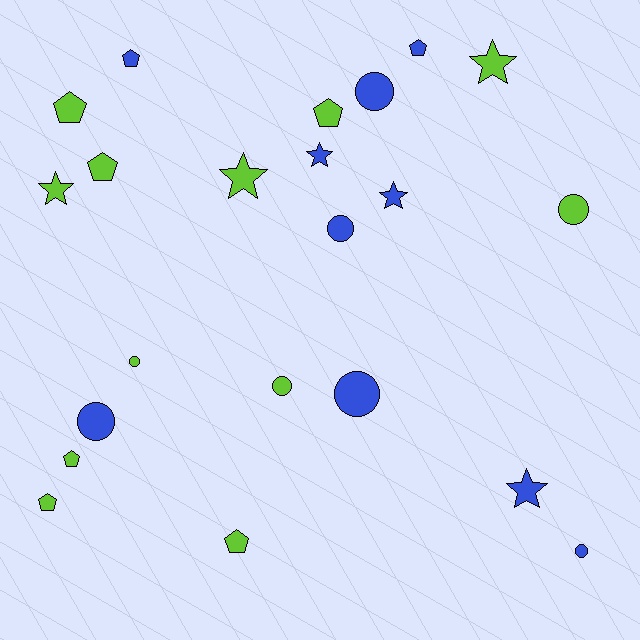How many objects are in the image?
There are 22 objects.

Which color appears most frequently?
Lime, with 12 objects.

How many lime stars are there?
There are 3 lime stars.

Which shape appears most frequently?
Circle, with 8 objects.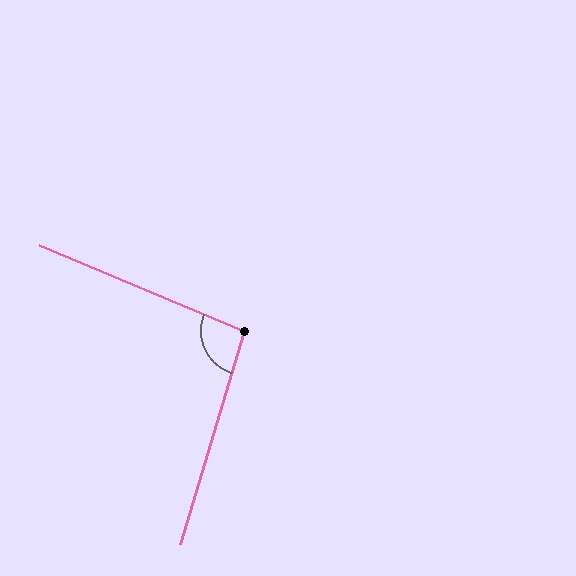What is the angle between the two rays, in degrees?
Approximately 96 degrees.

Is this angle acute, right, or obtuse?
It is obtuse.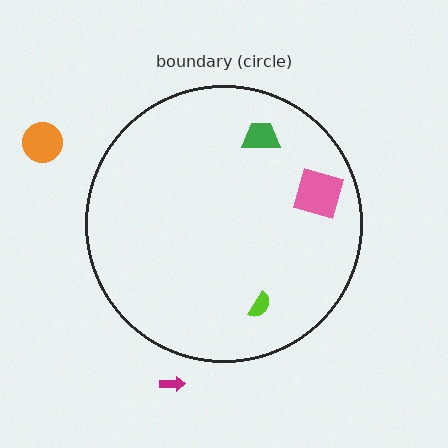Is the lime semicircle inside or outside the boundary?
Inside.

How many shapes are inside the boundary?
3 inside, 2 outside.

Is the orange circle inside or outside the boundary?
Outside.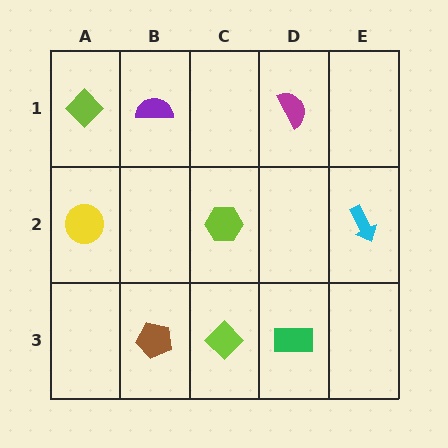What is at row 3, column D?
A green rectangle.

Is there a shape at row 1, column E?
No, that cell is empty.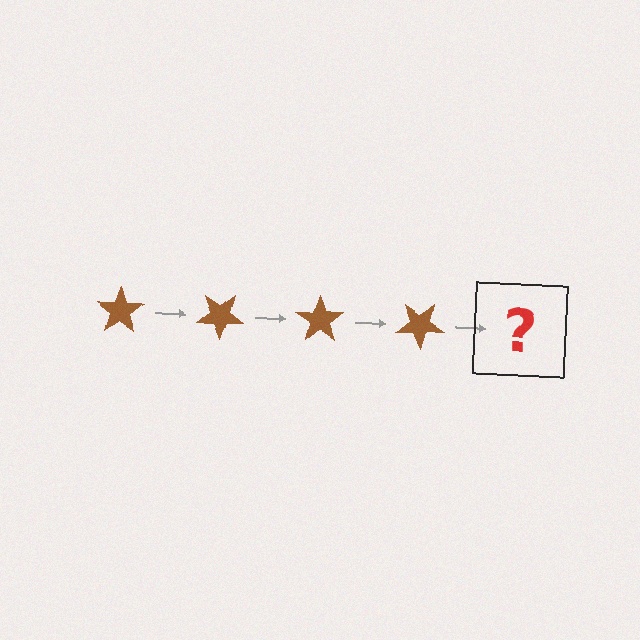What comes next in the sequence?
The next element should be a brown star rotated 140 degrees.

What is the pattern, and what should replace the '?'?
The pattern is that the star rotates 35 degrees each step. The '?' should be a brown star rotated 140 degrees.